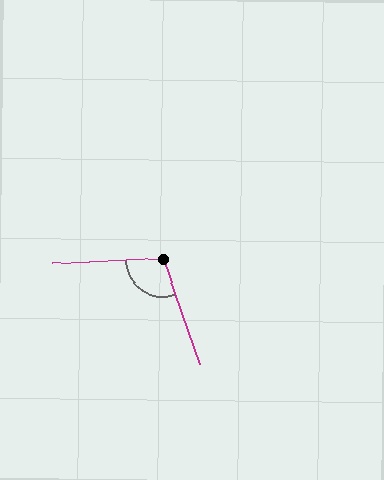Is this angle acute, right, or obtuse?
It is obtuse.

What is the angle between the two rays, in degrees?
Approximately 107 degrees.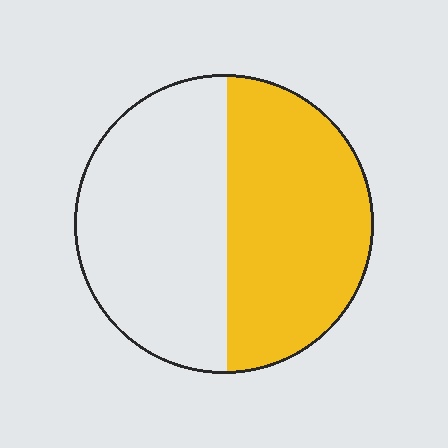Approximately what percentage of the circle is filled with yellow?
Approximately 50%.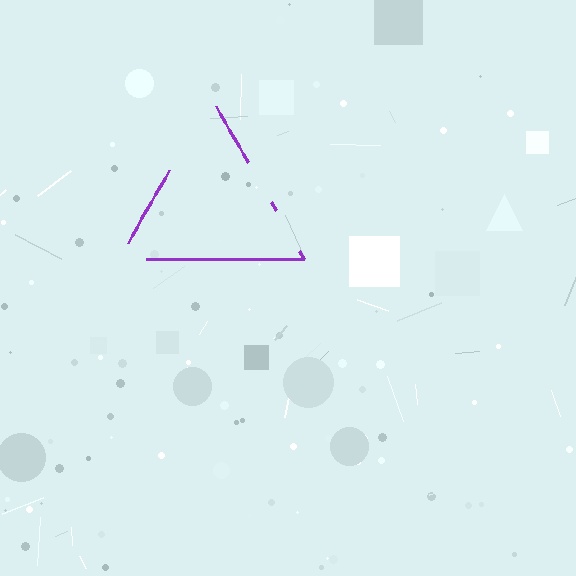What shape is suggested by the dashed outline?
The dashed outline suggests a triangle.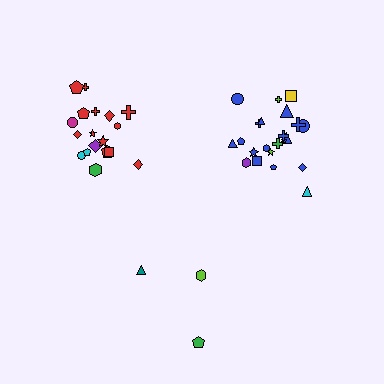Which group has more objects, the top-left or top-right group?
The top-right group.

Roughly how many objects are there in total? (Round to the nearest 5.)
Roughly 45 objects in total.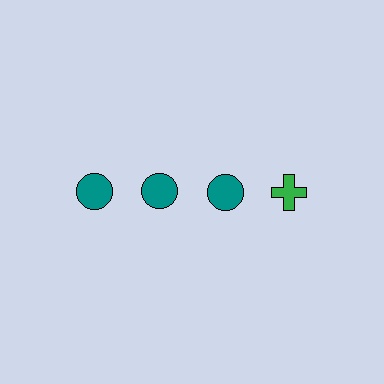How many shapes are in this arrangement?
There are 4 shapes arranged in a grid pattern.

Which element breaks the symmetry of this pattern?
The green cross in the top row, second from right column breaks the symmetry. All other shapes are teal circles.